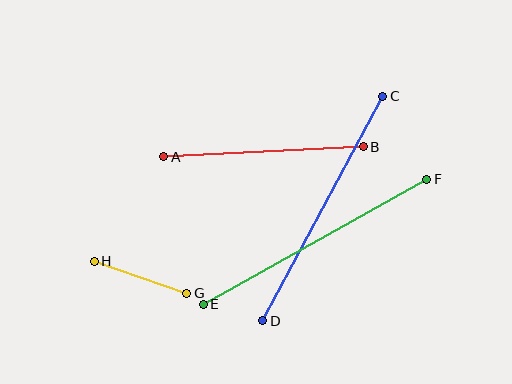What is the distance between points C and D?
The distance is approximately 255 pixels.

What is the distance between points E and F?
The distance is approximately 256 pixels.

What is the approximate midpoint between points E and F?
The midpoint is at approximately (315, 242) pixels.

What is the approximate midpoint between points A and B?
The midpoint is at approximately (264, 152) pixels.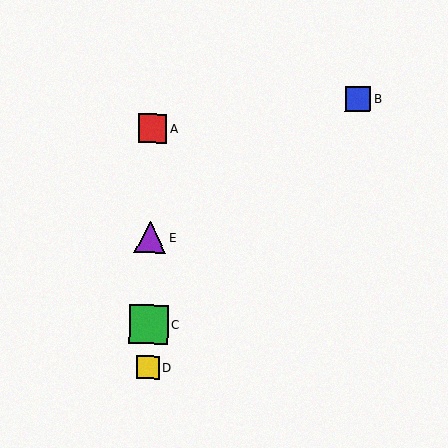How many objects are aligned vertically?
4 objects (A, C, D, E) are aligned vertically.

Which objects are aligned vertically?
Objects A, C, D, E are aligned vertically.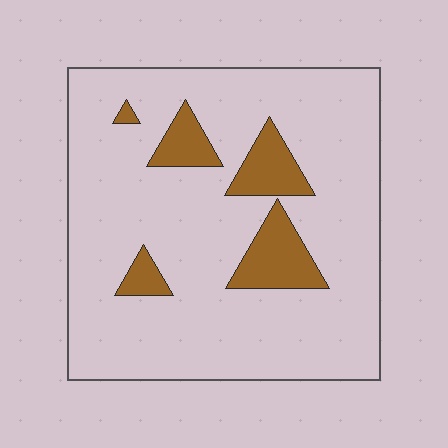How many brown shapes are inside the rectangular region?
5.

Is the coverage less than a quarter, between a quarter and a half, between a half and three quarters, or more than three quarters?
Less than a quarter.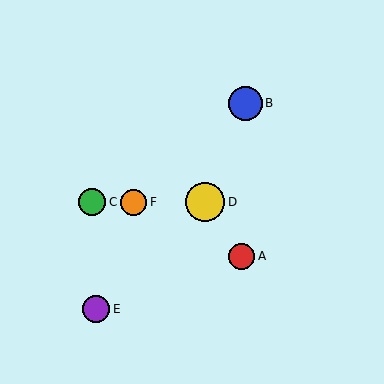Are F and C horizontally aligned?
Yes, both are at y≈202.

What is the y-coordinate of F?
Object F is at y≈202.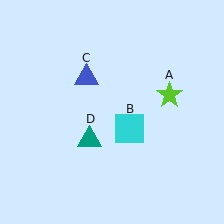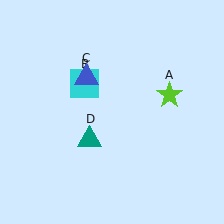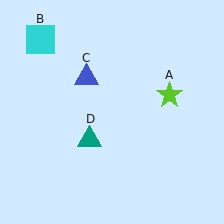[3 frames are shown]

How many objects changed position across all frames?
1 object changed position: cyan square (object B).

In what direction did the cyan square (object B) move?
The cyan square (object B) moved up and to the left.